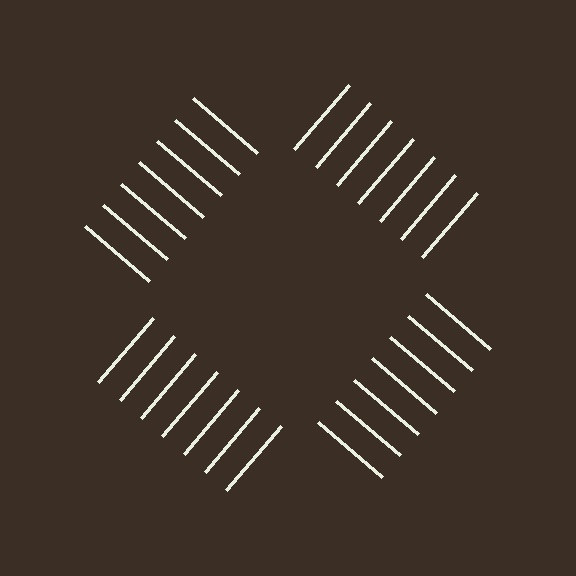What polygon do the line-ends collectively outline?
An illusory square — the line segments terminate on its edges but no continuous stroke is drawn.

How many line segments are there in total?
28 — 7 along each of the 4 edges.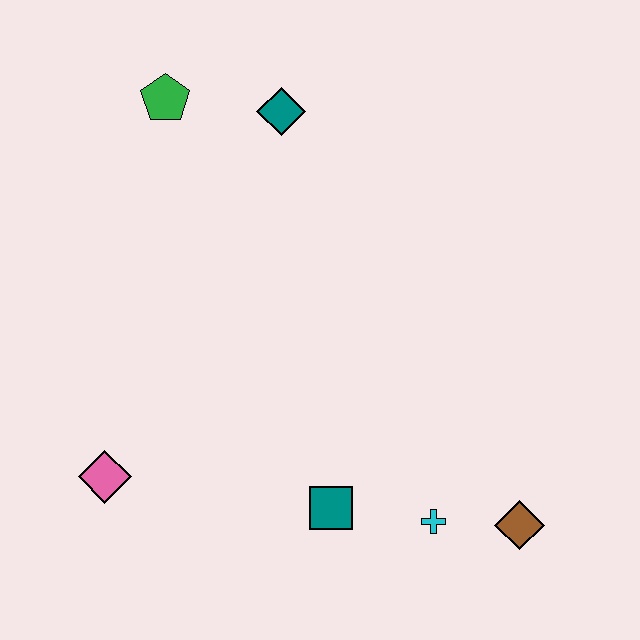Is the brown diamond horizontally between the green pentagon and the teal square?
No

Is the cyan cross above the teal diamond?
No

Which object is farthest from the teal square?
The green pentagon is farthest from the teal square.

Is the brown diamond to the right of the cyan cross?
Yes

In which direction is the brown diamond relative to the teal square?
The brown diamond is to the right of the teal square.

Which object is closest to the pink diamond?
The teal square is closest to the pink diamond.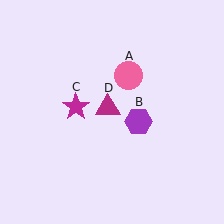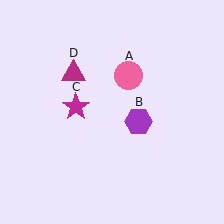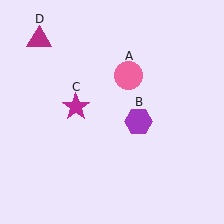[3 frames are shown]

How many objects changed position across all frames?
1 object changed position: magenta triangle (object D).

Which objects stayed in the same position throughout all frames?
Pink circle (object A) and purple hexagon (object B) and magenta star (object C) remained stationary.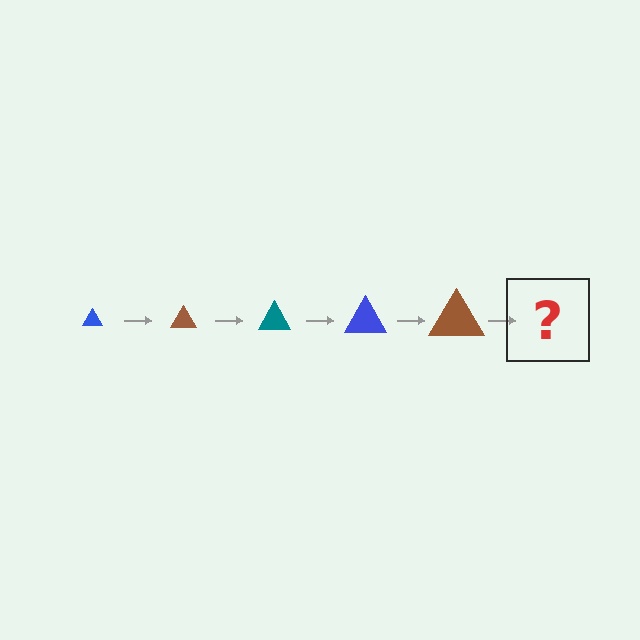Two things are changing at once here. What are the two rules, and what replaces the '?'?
The two rules are that the triangle grows larger each step and the color cycles through blue, brown, and teal. The '?' should be a teal triangle, larger than the previous one.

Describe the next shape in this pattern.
It should be a teal triangle, larger than the previous one.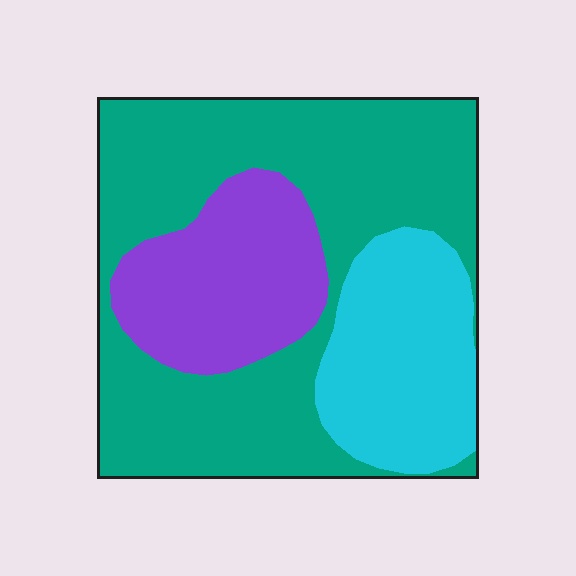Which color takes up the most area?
Teal, at roughly 55%.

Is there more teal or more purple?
Teal.